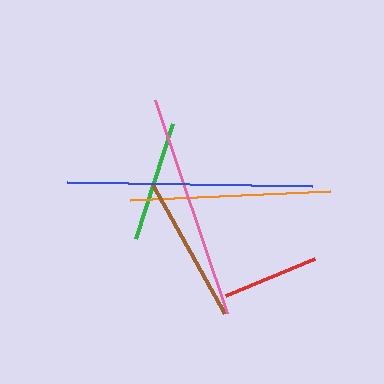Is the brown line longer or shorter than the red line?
The brown line is longer than the red line.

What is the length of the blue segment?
The blue segment is approximately 245 pixels long.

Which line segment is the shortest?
The red line is the shortest at approximately 97 pixels.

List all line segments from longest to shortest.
From longest to shortest: blue, pink, orange, brown, green, red.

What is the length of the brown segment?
The brown segment is approximately 147 pixels long.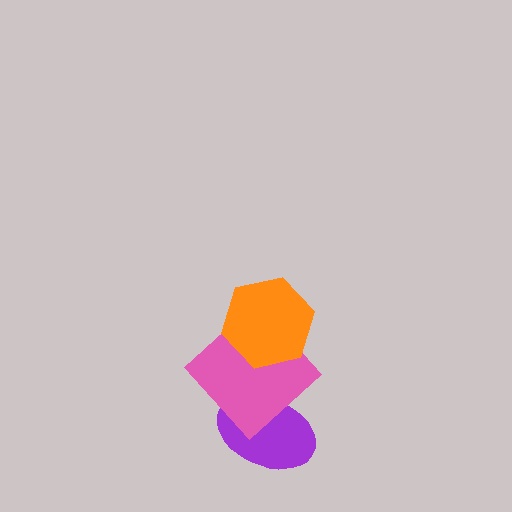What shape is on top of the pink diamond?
The orange hexagon is on top of the pink diamond.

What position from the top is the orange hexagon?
The orange hexagon is 1st from the top.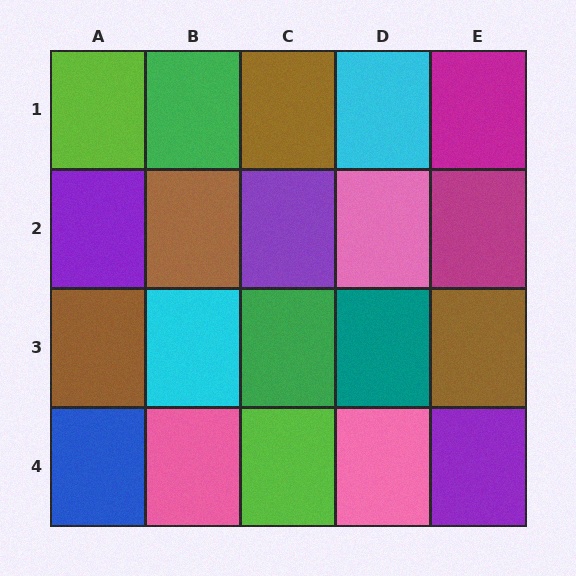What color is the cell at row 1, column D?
Cyan.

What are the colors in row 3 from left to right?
Brown, cyan, green, teal, brown.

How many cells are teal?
1 cell is teal.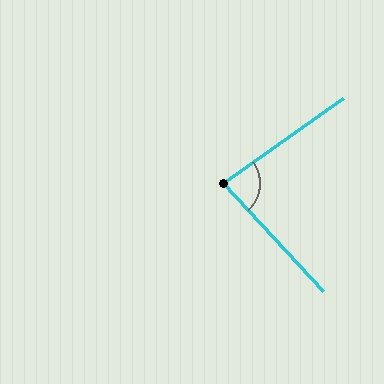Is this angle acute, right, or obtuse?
It is acute.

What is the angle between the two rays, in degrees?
Approximately 83 degrees.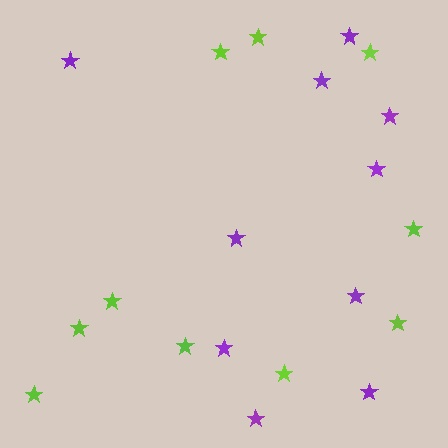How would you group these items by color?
There are 2 groups: one group of purple stars (10) and one group of lime stars (10).